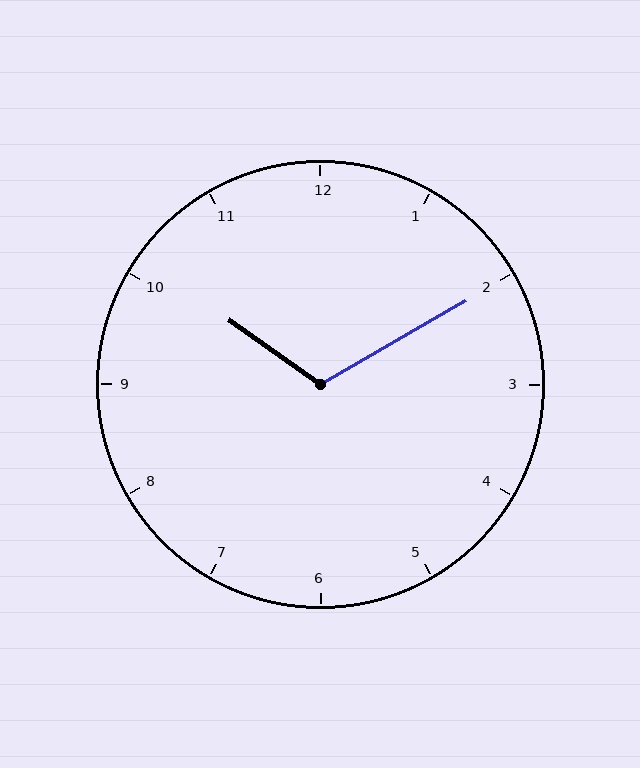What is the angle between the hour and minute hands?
Approximately 115 degrees.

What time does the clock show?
10:10.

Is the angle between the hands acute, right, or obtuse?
It is obtuse.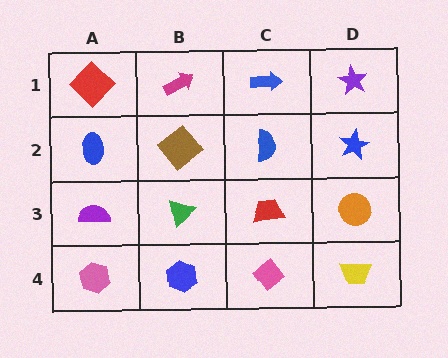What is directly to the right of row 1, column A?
A magenta arrow.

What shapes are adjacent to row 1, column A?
A blue ellipse (row 2, column A), a magenta arrow (row 1, column B).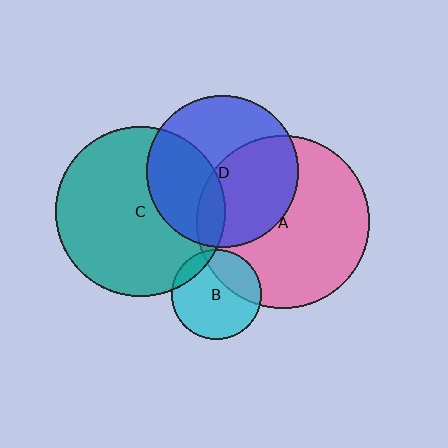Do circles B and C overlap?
Yes.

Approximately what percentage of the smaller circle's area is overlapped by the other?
Approximately 10%.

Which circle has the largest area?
Circle A (pink).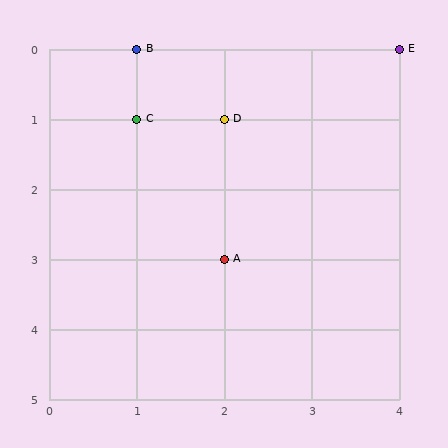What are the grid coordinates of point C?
Point C is at grid coordinates (1, 1).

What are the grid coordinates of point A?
Point A is at grid coordinates (2, 3).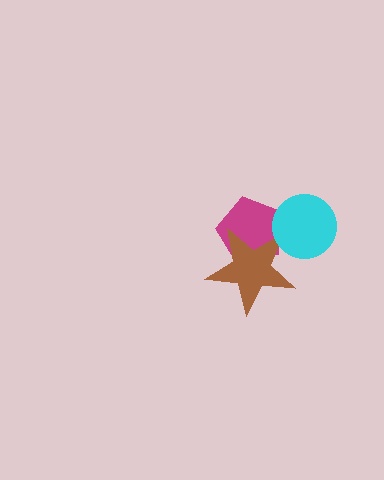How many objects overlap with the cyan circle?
2 objects overlap with the cyan circle.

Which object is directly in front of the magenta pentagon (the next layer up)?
The brown star is directly in front of the magenta pentagon.